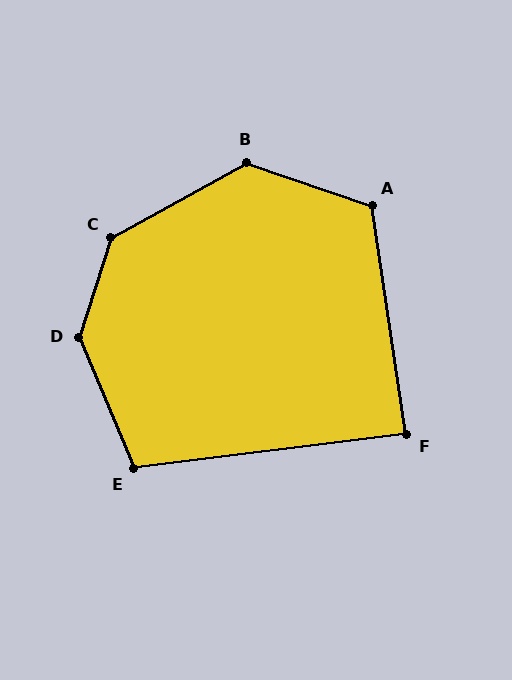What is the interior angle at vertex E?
Approximately 106 degrees (obtuse).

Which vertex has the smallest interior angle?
F, at approximately 89 degrees.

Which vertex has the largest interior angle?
D, at approximately 139 degrees.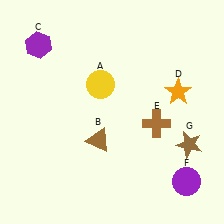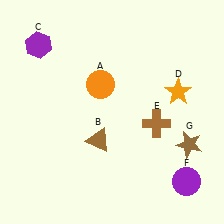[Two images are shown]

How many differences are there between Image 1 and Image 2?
There is 1 difference between the two images.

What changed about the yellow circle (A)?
In Image 1, A is yellow. In Image 2, it changed to orange.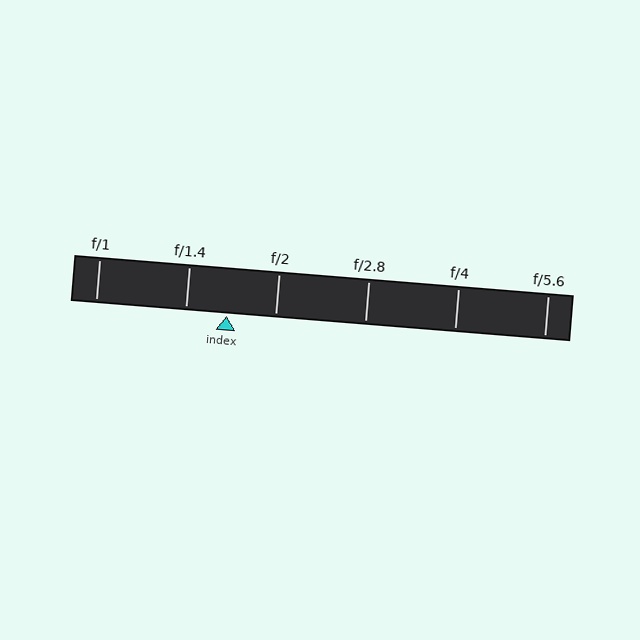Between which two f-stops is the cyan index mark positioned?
The index mark is between f/1.4 and f/2.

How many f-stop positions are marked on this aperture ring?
There are 6 f-stop positions marked.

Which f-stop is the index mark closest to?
The index mark is closest to f/1.4.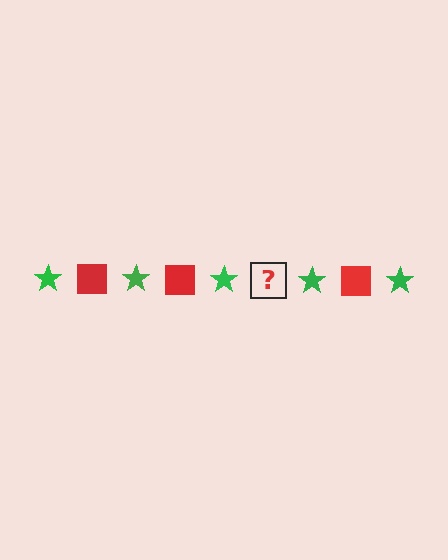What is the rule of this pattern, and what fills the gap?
The rule is that the pattern alternates between green star and red square. The gap should be filled with a red square.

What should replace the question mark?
The question mark should be replaced with a red square.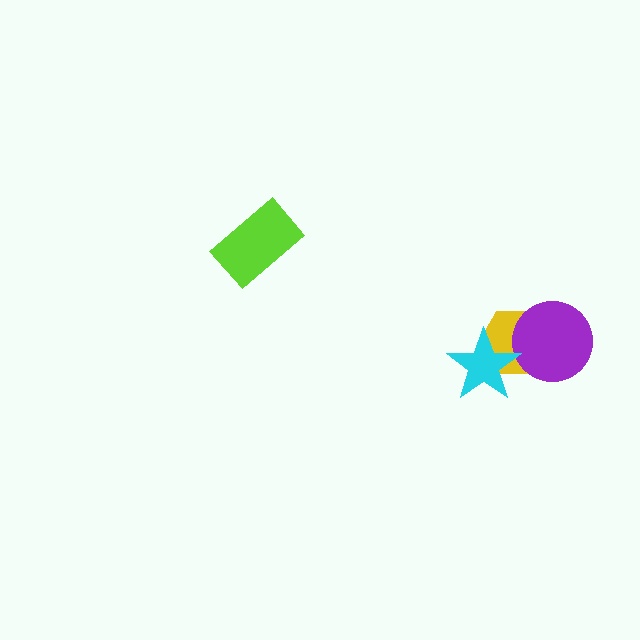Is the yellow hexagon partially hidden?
Yes, it is partially covered by another shape.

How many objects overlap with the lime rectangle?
0 objects overlap with the lime rectangle.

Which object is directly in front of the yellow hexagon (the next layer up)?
The purple circle is directly in front of the yellow hexagon.